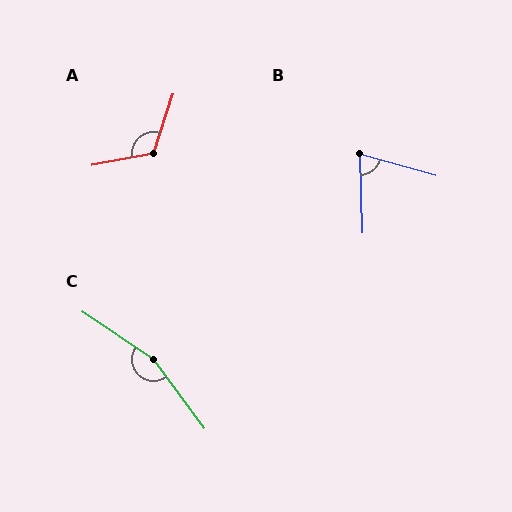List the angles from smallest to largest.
B (72°), A (118°), C (161°).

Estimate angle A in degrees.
Approximately 118 degrees.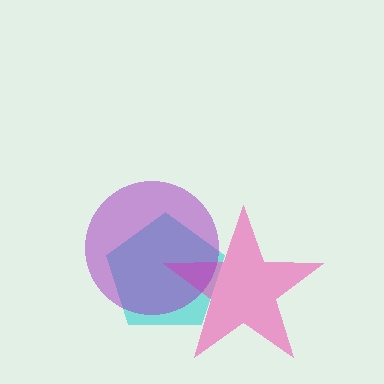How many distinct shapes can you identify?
There are 3 distinct shapes: a cyan pentagon, a pink star, a purple circle.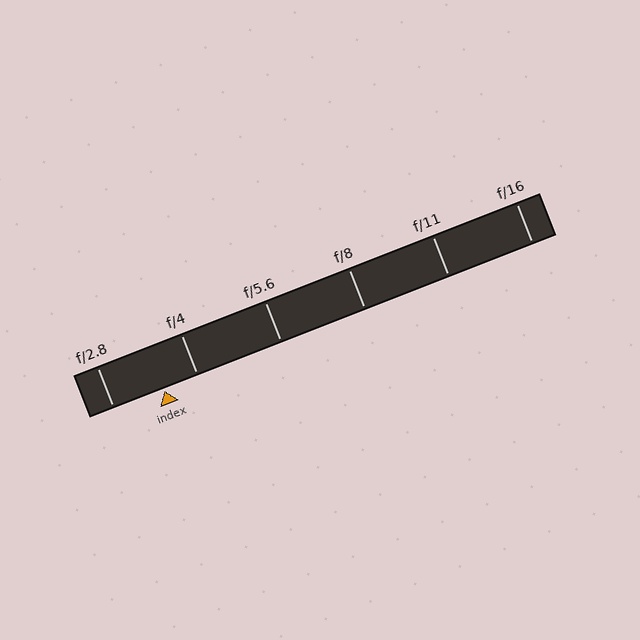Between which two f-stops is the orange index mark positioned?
The index mark is between f/2.8 and f/4.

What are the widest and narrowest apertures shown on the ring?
The widest aperture shown is f/2.8 and the narrowest is f/16.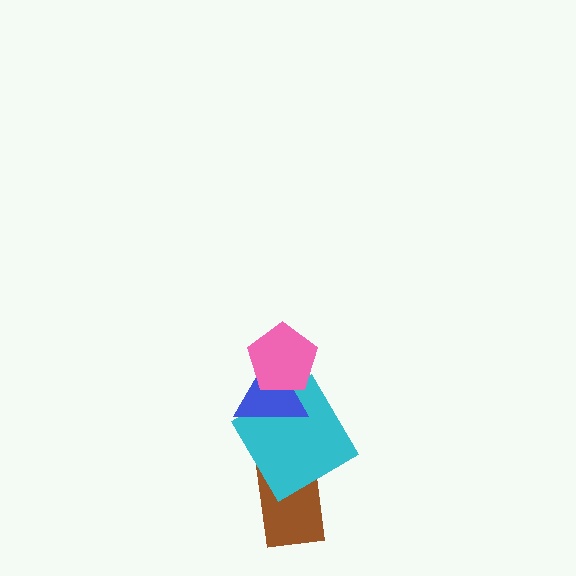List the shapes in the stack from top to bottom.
From top to bottom: the pink pentagon, the blue triangle, the cyan diamond, the brown rectangle.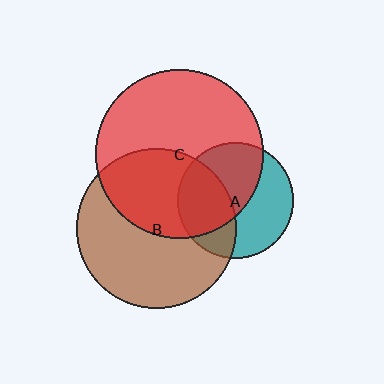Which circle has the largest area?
Circle C (red).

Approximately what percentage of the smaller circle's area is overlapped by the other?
Approximately 55%.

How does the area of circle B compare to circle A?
Approximately 1.9 times.